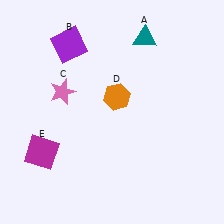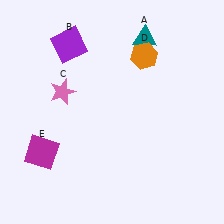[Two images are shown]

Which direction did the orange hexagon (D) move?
The orange hexagon (D) moved up.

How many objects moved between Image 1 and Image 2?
1 object moved between the two images.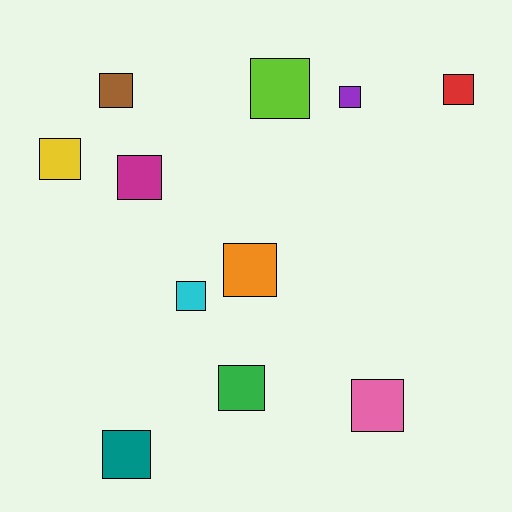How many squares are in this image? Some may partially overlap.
There are 11 squares.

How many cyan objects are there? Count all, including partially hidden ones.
There is 1 cyan object.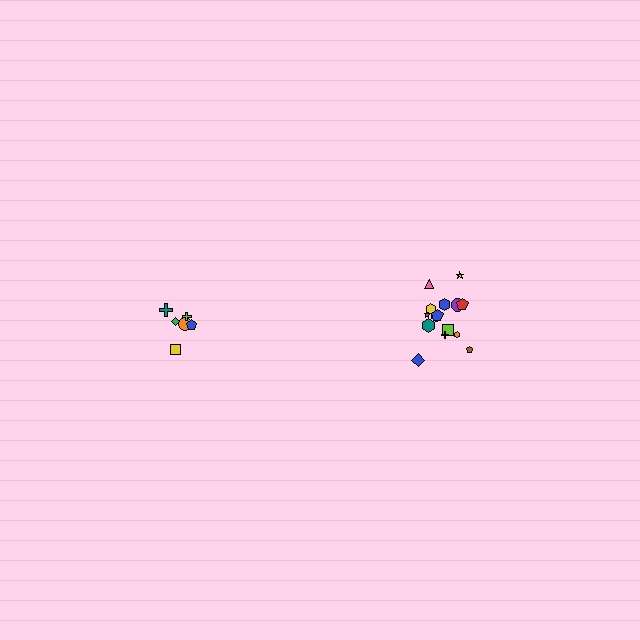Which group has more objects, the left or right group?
The right group.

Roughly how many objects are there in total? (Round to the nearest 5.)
Roughly 20 objects in total.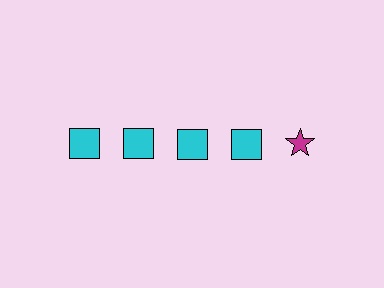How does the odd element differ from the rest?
It differs in both color (magenta instead of cyan) and shape (star instead of square).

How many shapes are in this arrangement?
There are 5 shapes arranged in a grid pattern.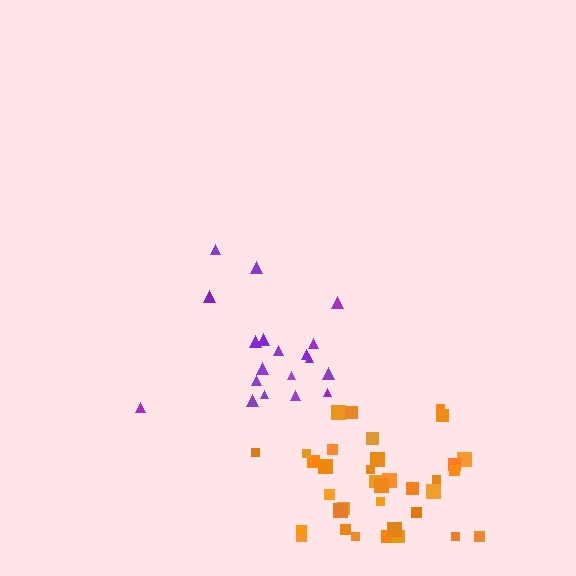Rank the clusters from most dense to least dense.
orange, purple.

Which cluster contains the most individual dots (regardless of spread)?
Orange (35).